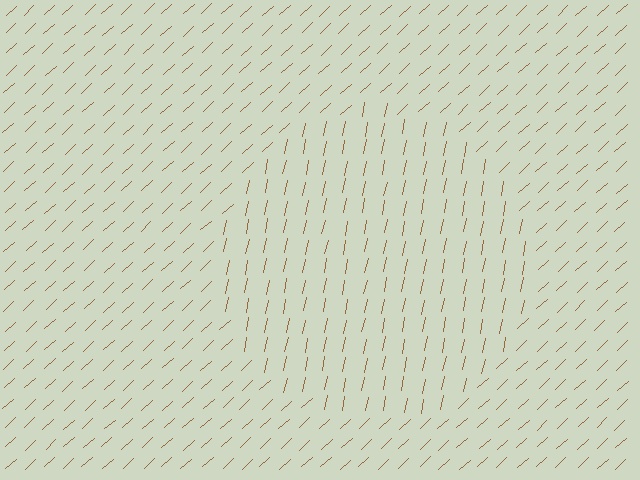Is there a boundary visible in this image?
Yes, there is a texture boundary formed by a change in line orientation.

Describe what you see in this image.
The image is filled with small brown line segments. A circle region in the image has lines oriented differently from the surrounding lines, creating a visible texture boundary.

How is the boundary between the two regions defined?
The boundary is defined purely by a change in line orientation (approximately 37 degrees difference). All lines are the same color and thickness.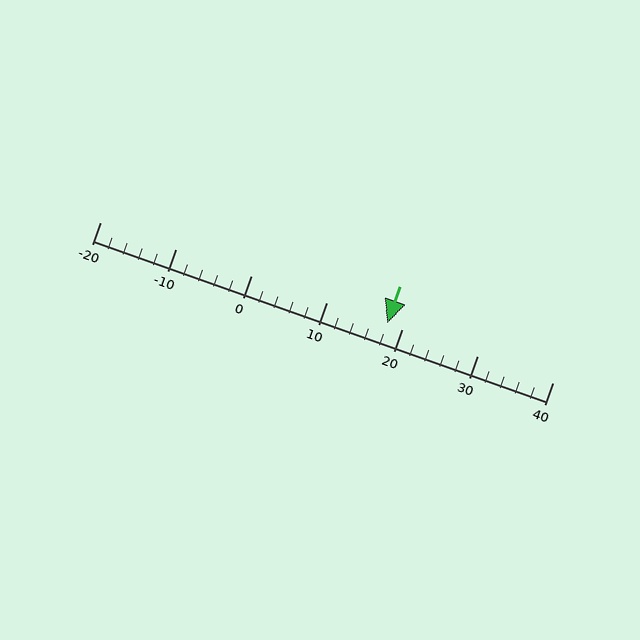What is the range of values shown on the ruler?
The ruler shows values from -20 to 40.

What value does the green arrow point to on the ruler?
The green arrow points to approximately 18.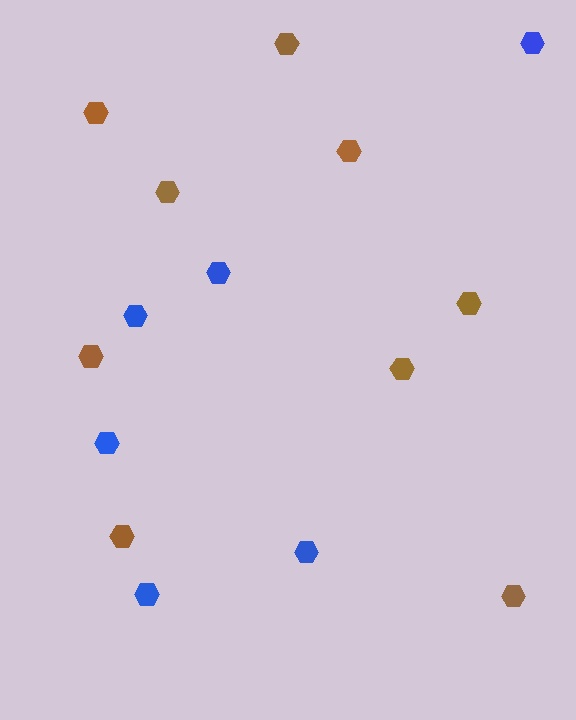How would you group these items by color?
There are 2 groups: one group of brown hexagons (9) and one group of blue hexagons (6).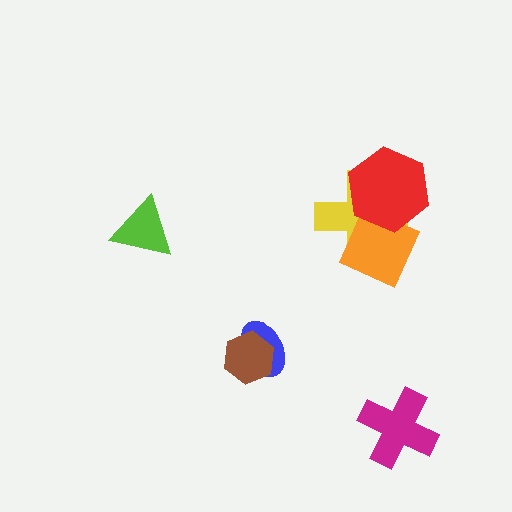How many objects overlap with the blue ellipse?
1 object overlaps with the blue ellipse.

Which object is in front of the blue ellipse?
The brown hexagon is in front of the blue ellipse.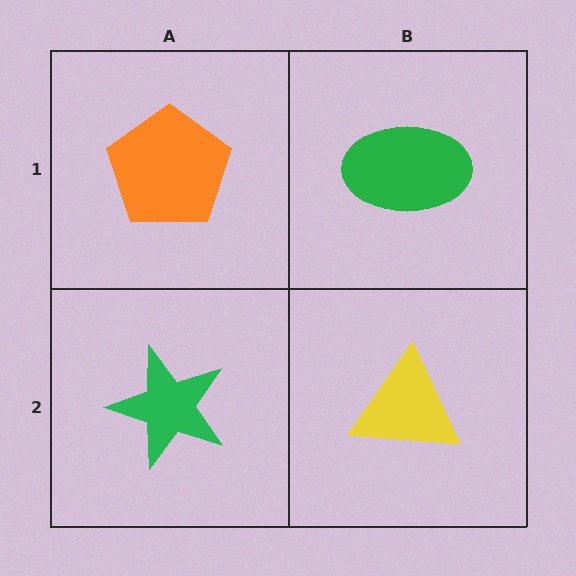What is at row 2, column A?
A green star.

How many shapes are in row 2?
2 shapes.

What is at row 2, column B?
A yellow triangle.